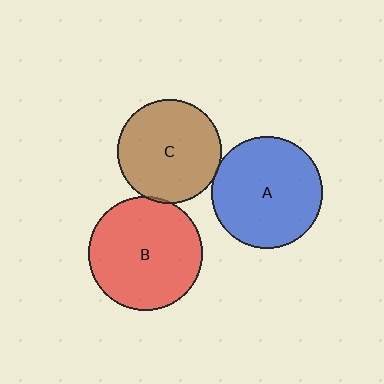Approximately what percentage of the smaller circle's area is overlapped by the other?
Approximately 5%.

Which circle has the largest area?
Circle B (red).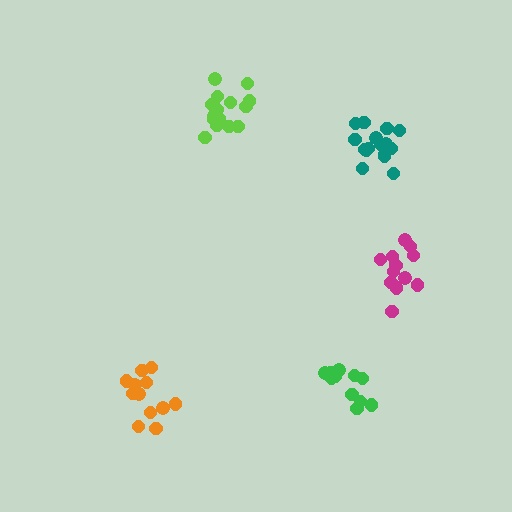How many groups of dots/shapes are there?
There are 5 groups.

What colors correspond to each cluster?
The clusters are colored: teal, green, magenta, lime, orange.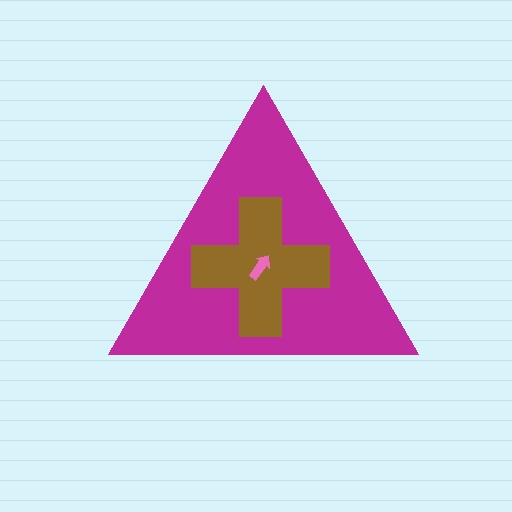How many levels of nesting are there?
3.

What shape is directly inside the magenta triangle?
The brown cross.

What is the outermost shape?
The magenta triangle.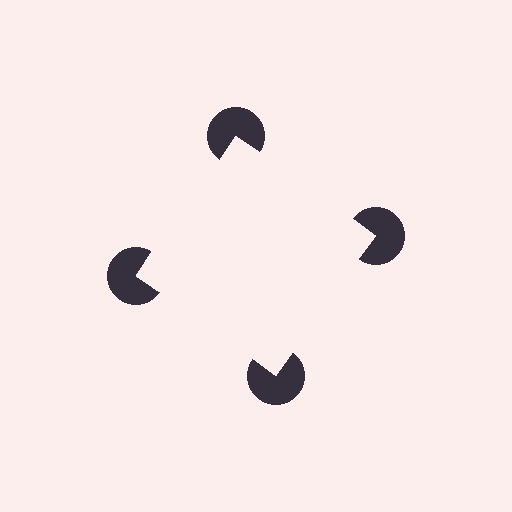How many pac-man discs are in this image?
There are 4 — one at each vertex of the illusory square.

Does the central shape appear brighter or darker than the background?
It typically appears slightly brighter than the background, even though no actual brightness change is drawn.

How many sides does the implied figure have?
4 sides.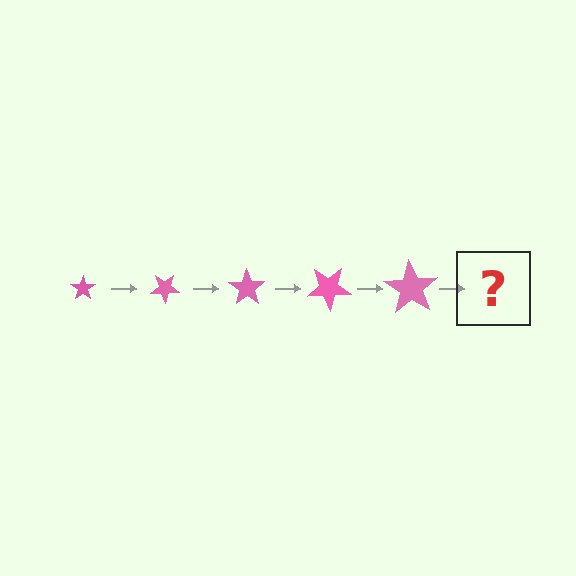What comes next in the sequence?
The next element should be a star, larger than the previous one and rotated 175 degrees from the start.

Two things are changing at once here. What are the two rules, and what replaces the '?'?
The two rules are that the star grows larger each step and it rotates 35 degrees each step. The '?' should be a star, larger than the previous one and rotated 175 degrees from the start.